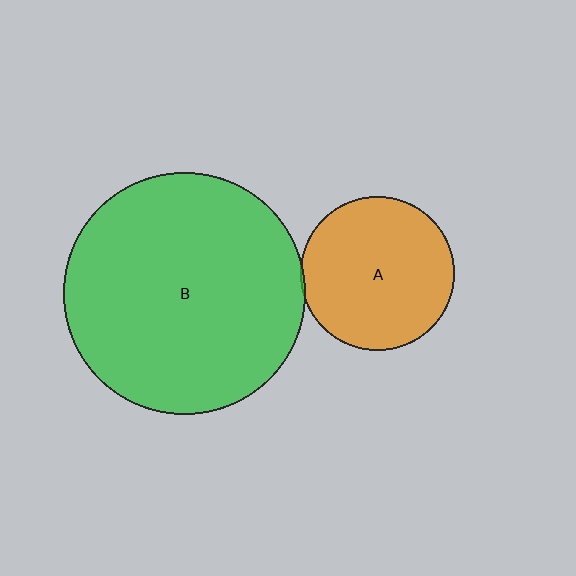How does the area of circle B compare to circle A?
Approximately 2.5 times.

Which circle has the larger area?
Circle B (green).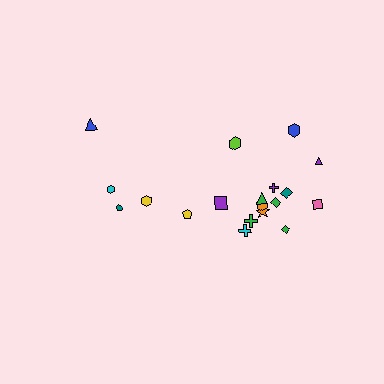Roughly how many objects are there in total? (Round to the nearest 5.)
Roughly 20 objects in total.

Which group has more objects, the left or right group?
The right group.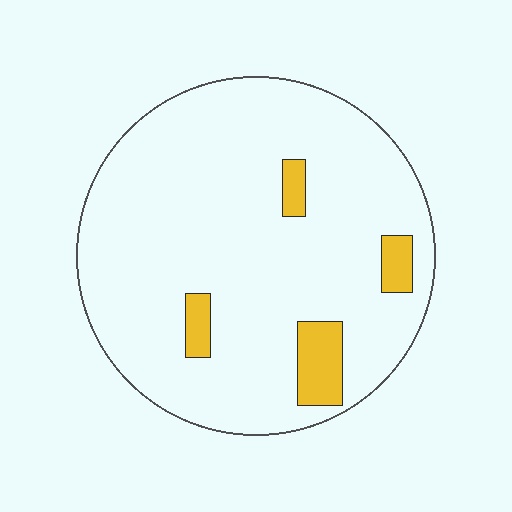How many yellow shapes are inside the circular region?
4.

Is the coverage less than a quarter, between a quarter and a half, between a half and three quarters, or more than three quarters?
Less than a quarter.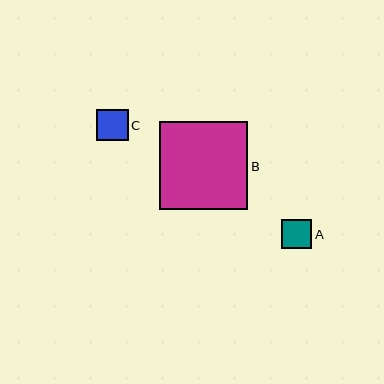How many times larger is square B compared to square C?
Square B is approximately 2.8 times the size of square C.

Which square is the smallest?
Square A is the smallest with a size of approximately 30 pixels.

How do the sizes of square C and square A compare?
Square C and square A are approximately the same size.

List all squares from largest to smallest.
From largest to smallest: B, C, A.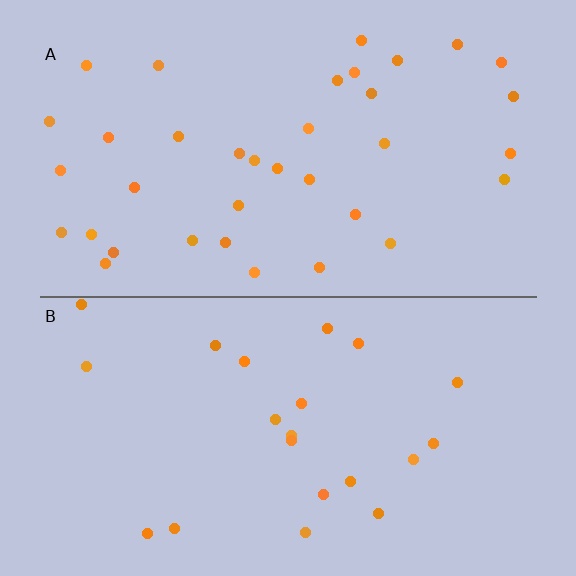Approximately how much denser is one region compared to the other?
Approximately 1.7× — region A over region B.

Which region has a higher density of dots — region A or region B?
A (the top).